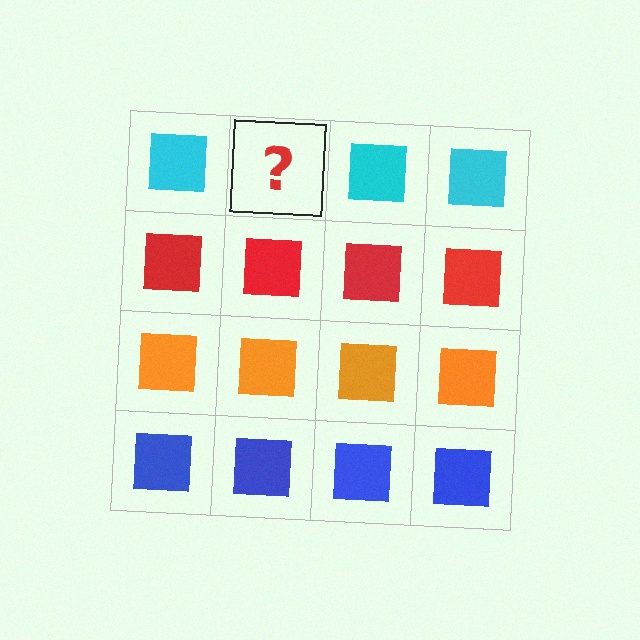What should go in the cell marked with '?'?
The missing cell should contain a cyan square.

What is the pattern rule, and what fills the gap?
The rule is that each row has a consistent color. The gap should be filled with a cyan square.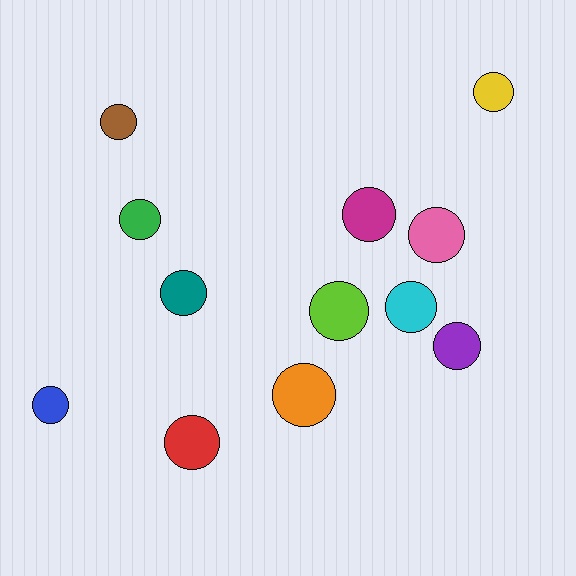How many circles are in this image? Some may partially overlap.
There are 12 circles.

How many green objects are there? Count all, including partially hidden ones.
There is 1 green object.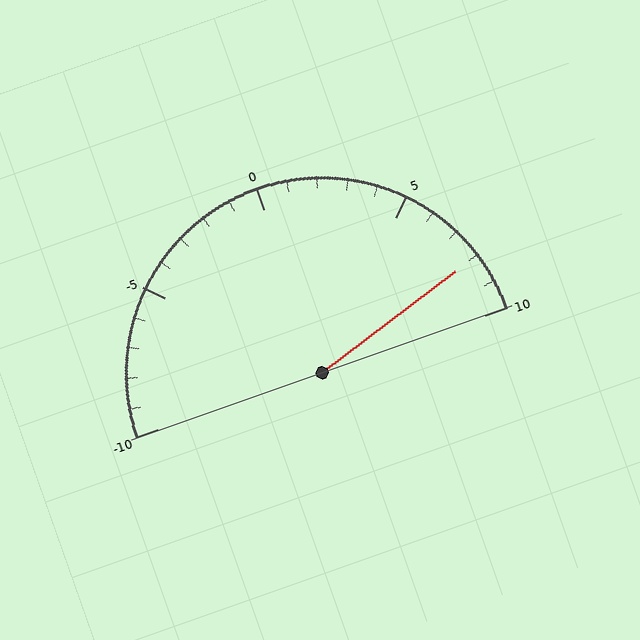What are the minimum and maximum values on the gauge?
The gauge ranges from -10 to 10.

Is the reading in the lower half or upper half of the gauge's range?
The reading is in the upper half of the range (-10 to 10).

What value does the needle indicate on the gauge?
The needle indicates approximately 8.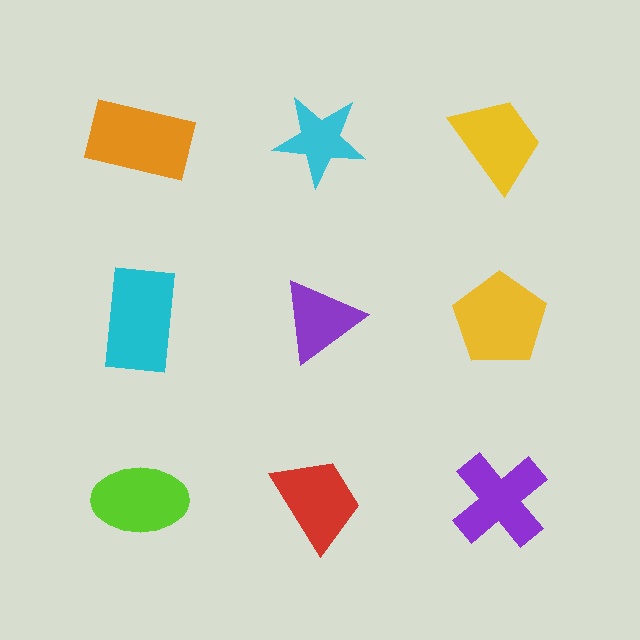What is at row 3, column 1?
A lime ellipse.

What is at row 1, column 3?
A yellow trapezoid.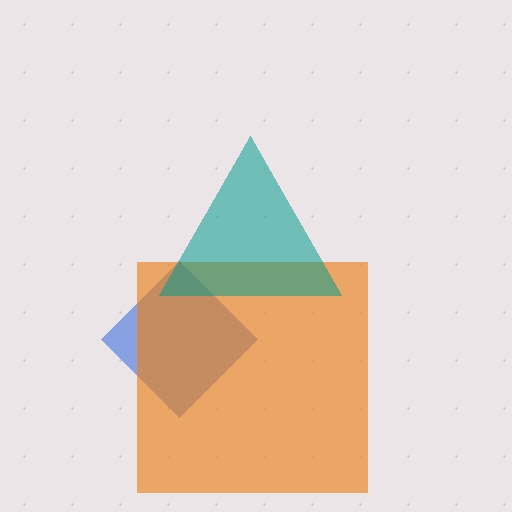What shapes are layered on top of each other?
The layered shapes are: a blue diamond, an orange square, a teal triangle.